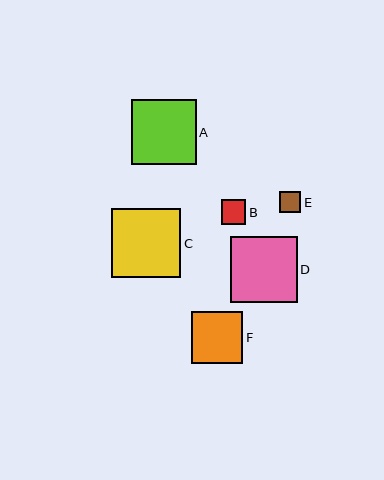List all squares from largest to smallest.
From largest to smallest: C, D, A, F, B, E.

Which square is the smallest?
Square E is the smallest with a size of approximately 21 pixels.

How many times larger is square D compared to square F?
Square D is approximately 1.3 times the size of square F.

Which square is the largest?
Square C is the largest with a size of approximately 69 pixels.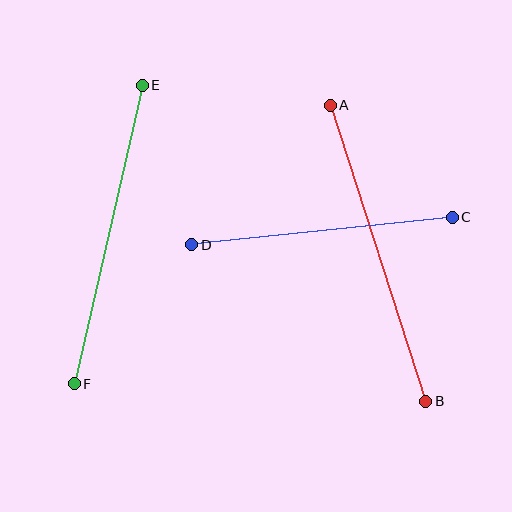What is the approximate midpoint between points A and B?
The midpoint is at approximately (378, 253) pixels.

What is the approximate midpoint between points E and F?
The midpoint is at approximately (108, 234) pixels.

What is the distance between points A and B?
The distance is approximately 311 pixels.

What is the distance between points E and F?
The distance is approximately 306 pixels.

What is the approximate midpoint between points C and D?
The midpoint is at approximately (322, 231) pixels.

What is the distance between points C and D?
The distance is approximately 262 pixels.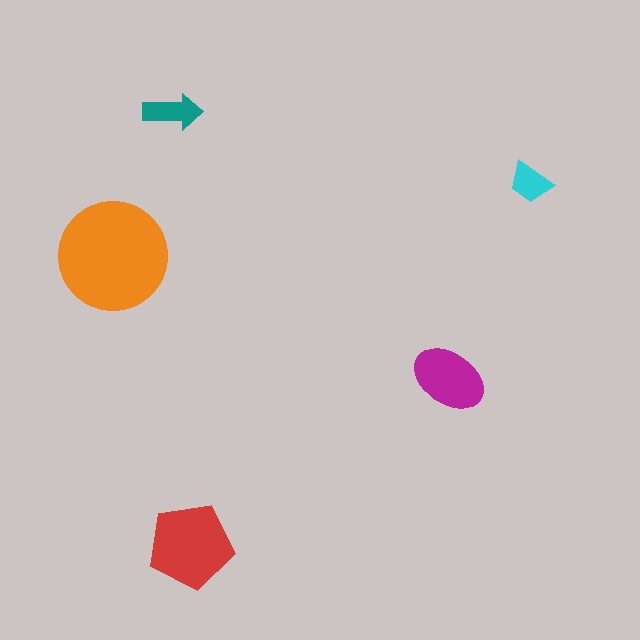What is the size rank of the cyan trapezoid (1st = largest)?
5th.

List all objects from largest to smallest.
The orange circle, the red pentagon, the magenta ellipse, the teal arrow, the cyan trapezoid.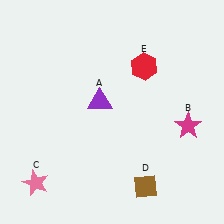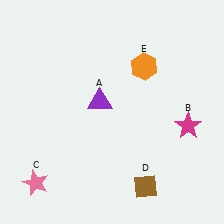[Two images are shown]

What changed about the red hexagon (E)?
In Image 1, E is red. In Image 2, it changed to orange.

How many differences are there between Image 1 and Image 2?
There is 1 difference between the two images.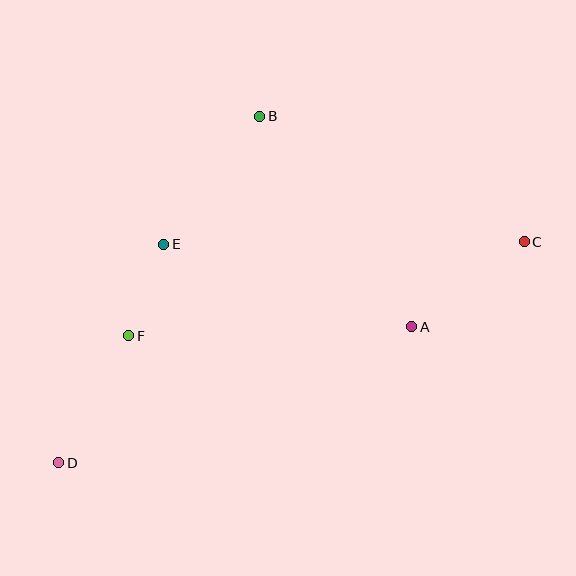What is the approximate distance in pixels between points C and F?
The distance between C and F is approximately 406 pixels.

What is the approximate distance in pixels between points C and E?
The distance between C and E is approximately 360 pixels.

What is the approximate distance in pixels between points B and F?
The distance between B and F is approximately 256 pixels.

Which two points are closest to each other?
Points E and F are closest to each other.